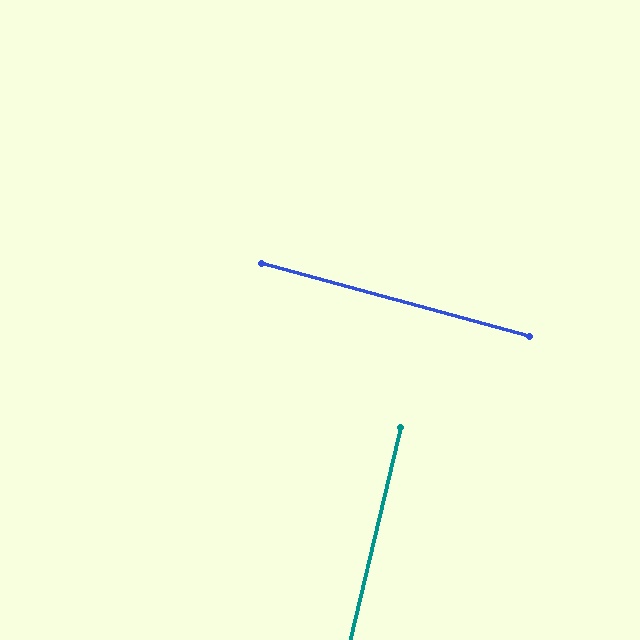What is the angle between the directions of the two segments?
Approximately 88 degrees.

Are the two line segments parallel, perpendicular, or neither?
Perpendicular — they meet at approximately 88°.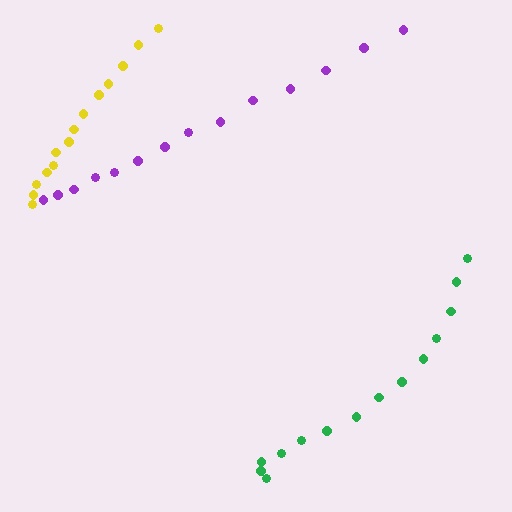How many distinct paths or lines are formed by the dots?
There are 3 distinct paths.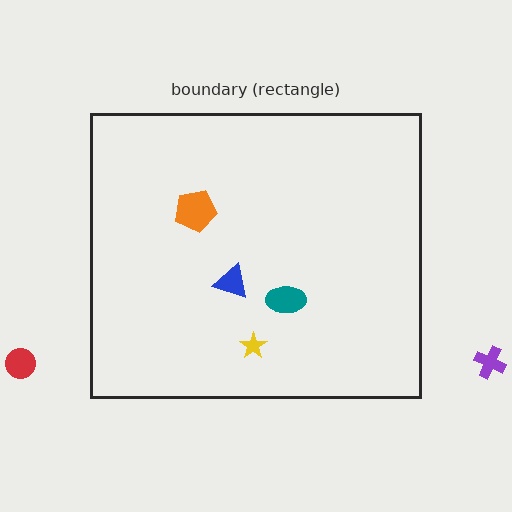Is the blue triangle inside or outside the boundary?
Inside.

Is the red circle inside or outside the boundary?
Outside.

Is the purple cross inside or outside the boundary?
Outside.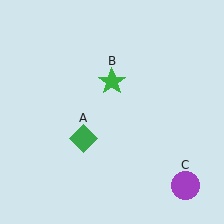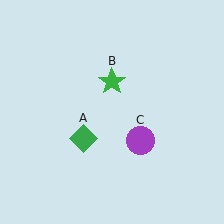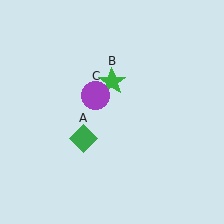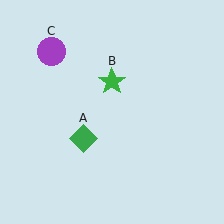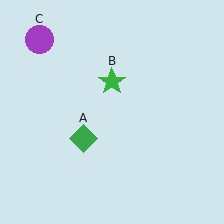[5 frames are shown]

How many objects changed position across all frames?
1 object changed position: purple circle (object C).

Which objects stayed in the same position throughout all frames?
Green diamond (object A) and green star (object B) remained stationary.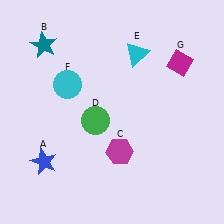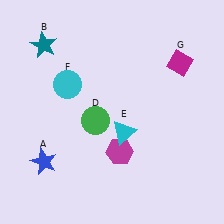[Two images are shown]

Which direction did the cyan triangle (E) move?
The cyan triangle (E) moved down.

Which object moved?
The cyan triangle (E) moved down.